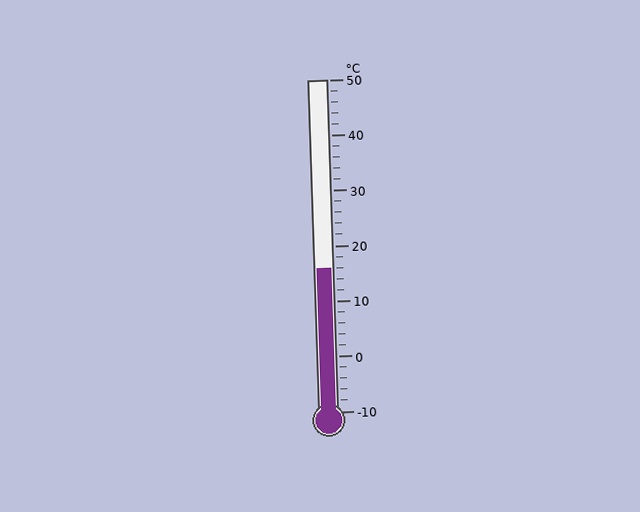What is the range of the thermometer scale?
The thermometer scale ranges from -10°C to 50°C.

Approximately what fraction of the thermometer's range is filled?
The thermometer is filled to approximately 45% of its range.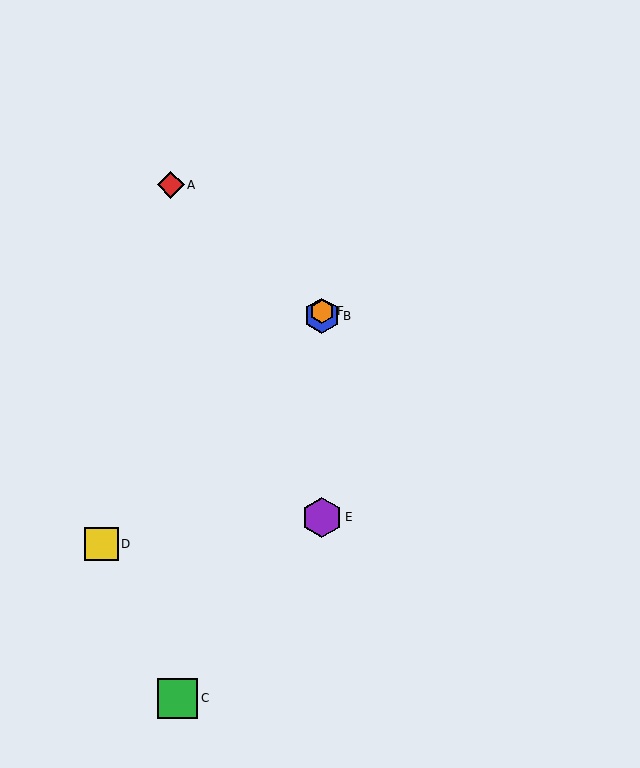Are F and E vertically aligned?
Yes, both are at x≈322.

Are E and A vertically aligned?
No, E is at x≈322 and A is at x≈171.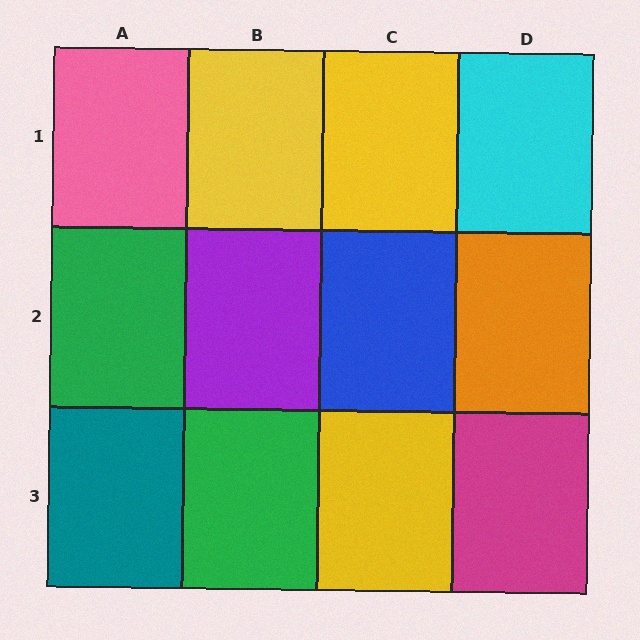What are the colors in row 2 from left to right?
Green, purple, blue, orange.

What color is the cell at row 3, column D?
Magenta.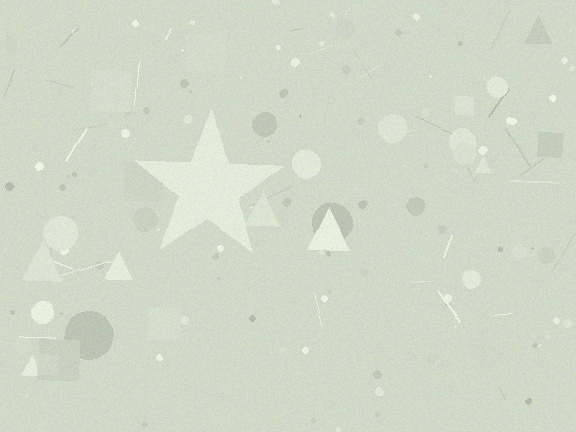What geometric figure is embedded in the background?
A star is embedded in the background.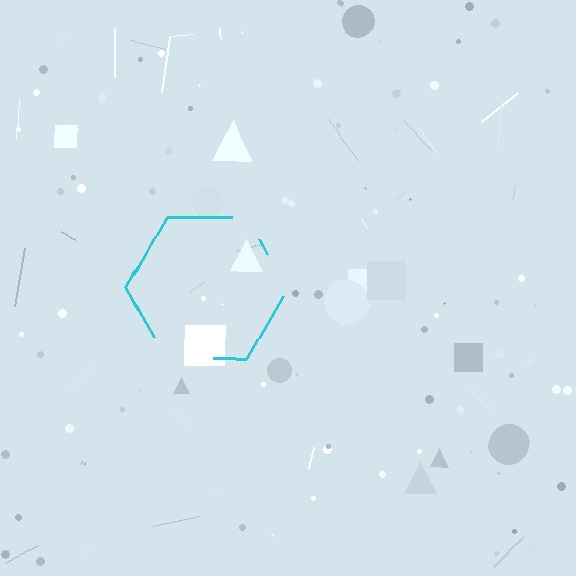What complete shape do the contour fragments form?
The contour fragments form a hexagon.